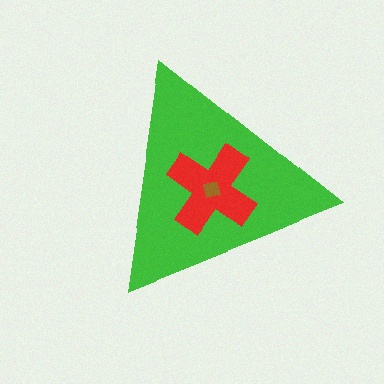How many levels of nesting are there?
3.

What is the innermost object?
The brown square.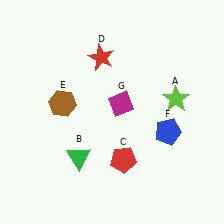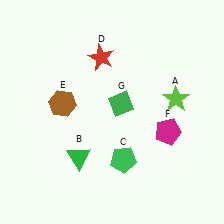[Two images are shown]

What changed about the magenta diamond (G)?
In Image 1, G is magenta. In Image 2, it changed to green.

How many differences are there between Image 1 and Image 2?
There are 3 differences between the two images.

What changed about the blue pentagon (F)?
In Image 1, F is blue. In Image 2, it changed to magenta.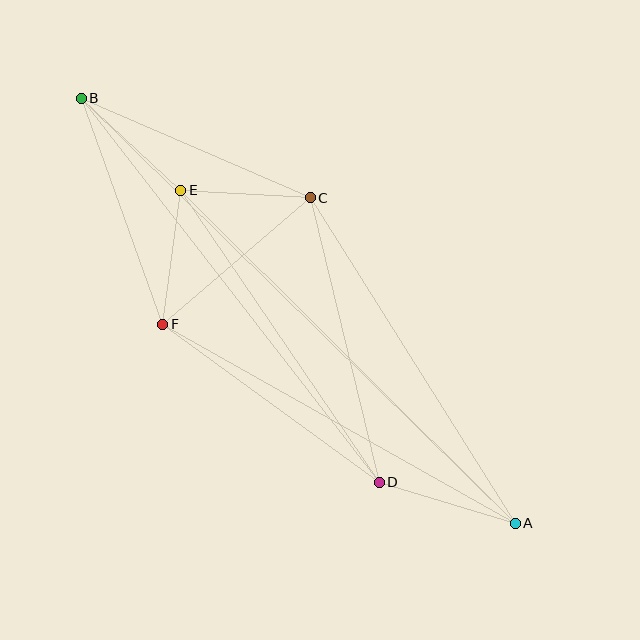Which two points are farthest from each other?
Points A and B are farthest from each other.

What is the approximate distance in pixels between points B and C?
The distance between B and C is approximately 249 pixels.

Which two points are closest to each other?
Points C and E are closest to each other.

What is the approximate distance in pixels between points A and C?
The distance between A and C is approximately 385 pixels.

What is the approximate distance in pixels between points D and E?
The distance between D and E is approximately 353 pixels.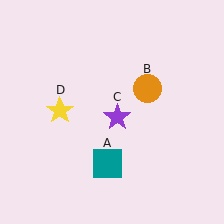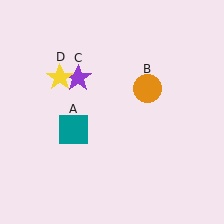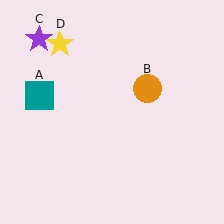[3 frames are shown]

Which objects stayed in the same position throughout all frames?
Orange circle (object B) remained stationary.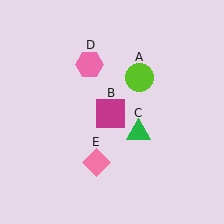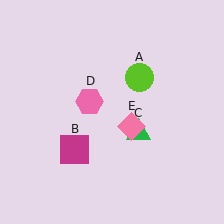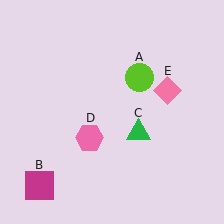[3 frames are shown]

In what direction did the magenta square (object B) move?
The magenta square (object B) moved down and to the left.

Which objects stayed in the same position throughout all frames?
Lime circle (object A) and green triangle (object C) remained stationary.